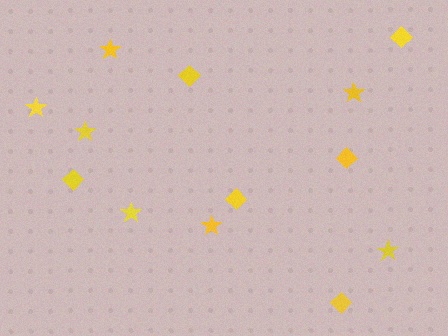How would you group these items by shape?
There are 2 groups: one group of diamonds (6) and one group of stars (7).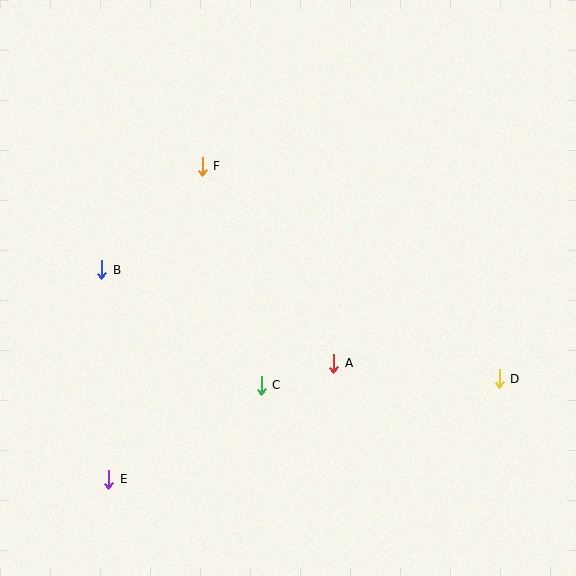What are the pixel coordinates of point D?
Point D is at (499, 379).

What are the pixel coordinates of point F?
Point F is at (202, 166).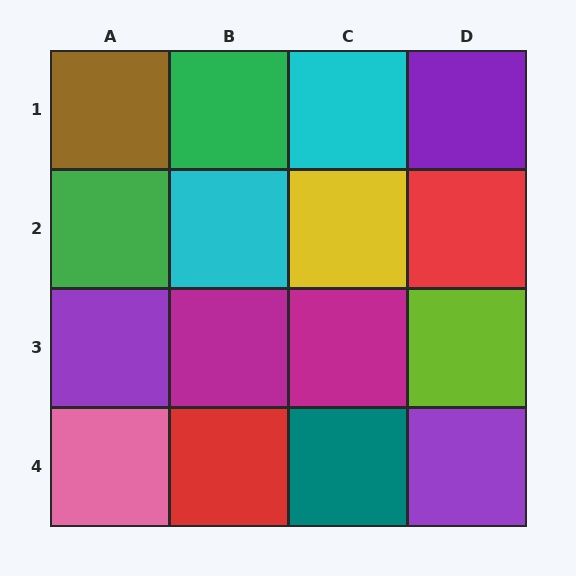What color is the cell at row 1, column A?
Brown.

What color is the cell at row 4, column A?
Pink.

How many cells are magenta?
2 cells are magenta.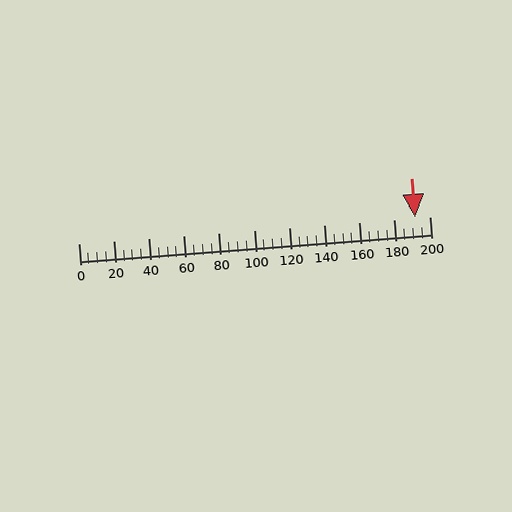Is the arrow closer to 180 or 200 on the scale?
The arrow is closer to 200.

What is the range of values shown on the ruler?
The ruler shows values from 0 to 200.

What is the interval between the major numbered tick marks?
The major tick marks are spaced 20 units apart.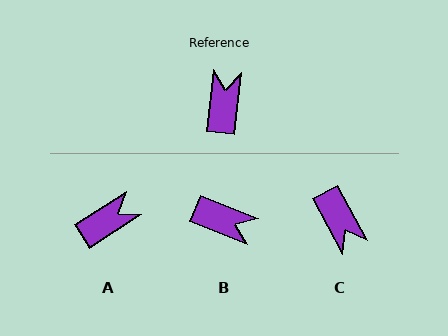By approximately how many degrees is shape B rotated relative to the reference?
Approximately 105 degrees clockwise.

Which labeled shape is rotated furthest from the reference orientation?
C, about 145 degrees away.